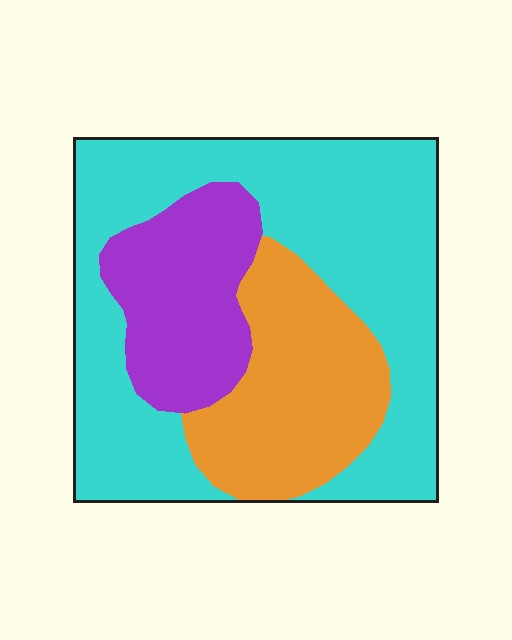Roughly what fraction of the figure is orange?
Orange takes up about one quarter (1/4) of the figure.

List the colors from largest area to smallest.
From largest to smallest: cyan, orange, purple.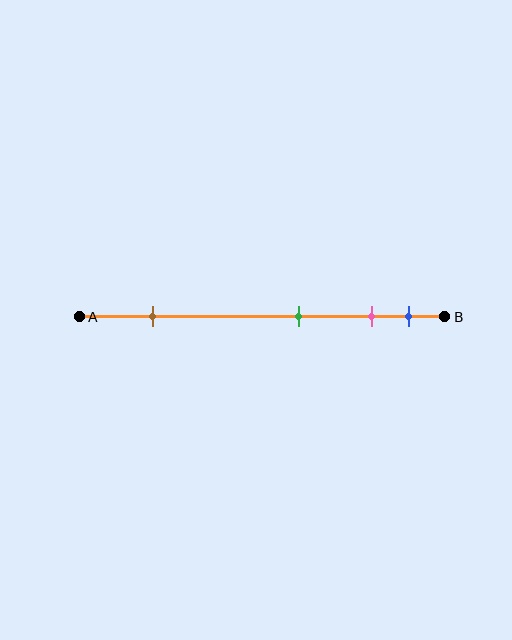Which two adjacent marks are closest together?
The pink and blue marks are the closest adjacent pair.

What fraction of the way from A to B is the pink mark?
The pink mark is approximately 80% (0.8) of the way from A to B.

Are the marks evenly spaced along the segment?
No, the marks are not evenly spaced.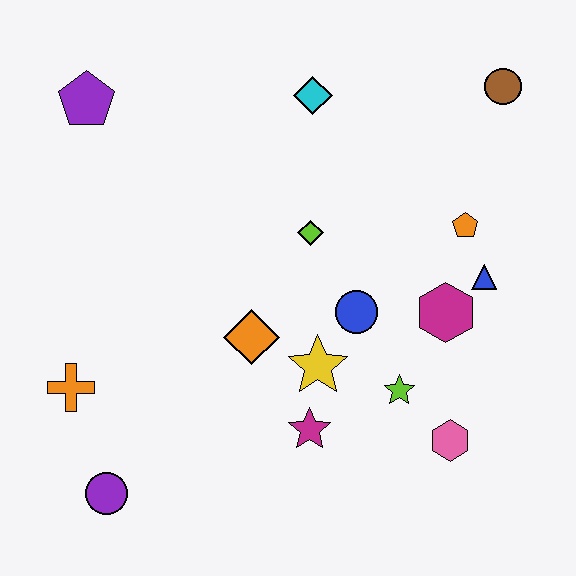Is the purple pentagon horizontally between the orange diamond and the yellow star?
No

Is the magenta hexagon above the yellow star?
Yes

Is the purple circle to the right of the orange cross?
Yes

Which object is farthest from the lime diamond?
The purple circle is farthest from the lime diamond.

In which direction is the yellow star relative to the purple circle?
The yellow star is to the right of the purple circle.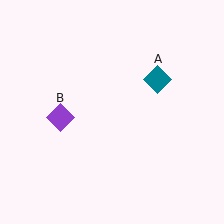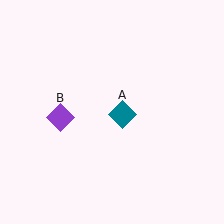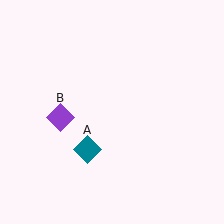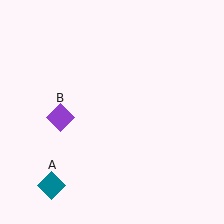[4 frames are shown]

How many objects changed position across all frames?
1 object changed position: teal diamond (object A).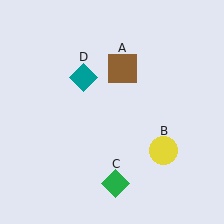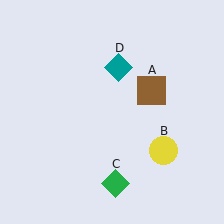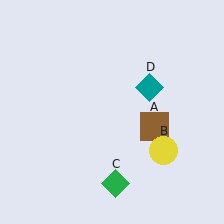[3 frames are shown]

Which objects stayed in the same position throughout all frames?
Yellow circle (object B) and green diamond (object C) remained stationary.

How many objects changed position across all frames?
2 objects changed position: brown square (object A), teal diamond (object D).